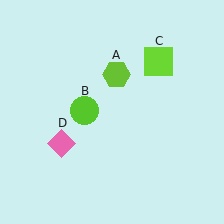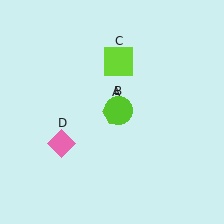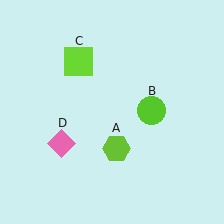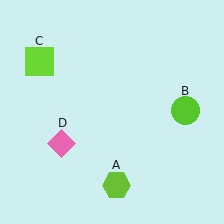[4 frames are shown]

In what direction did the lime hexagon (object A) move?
The lime hexagon (object A) moved down.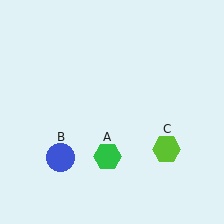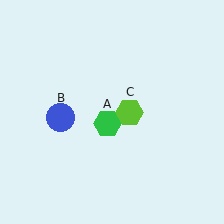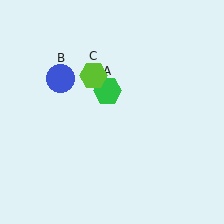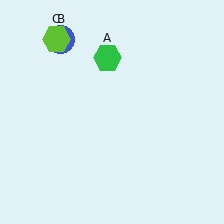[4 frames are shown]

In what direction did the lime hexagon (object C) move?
The lime hexagon (object C) moved up and to the left.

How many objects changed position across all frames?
3 objects changed position: green hexagon (object A), blue circle (object B), lime hexagon (object C).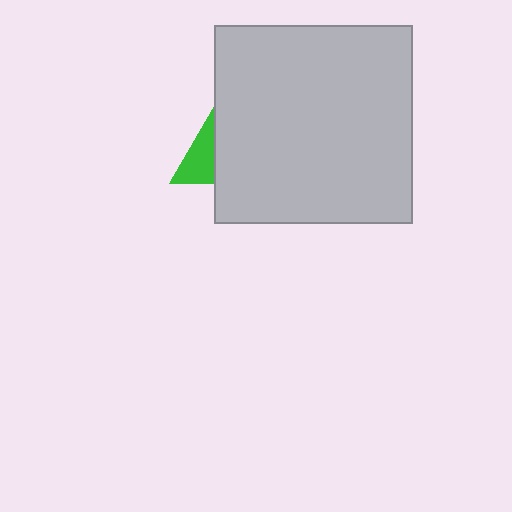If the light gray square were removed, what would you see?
You would see the complete green triangle.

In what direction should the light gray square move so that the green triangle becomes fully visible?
The light gray square should move right. That is the shortest direction to clear the overlap and leave the green triangle fully visible.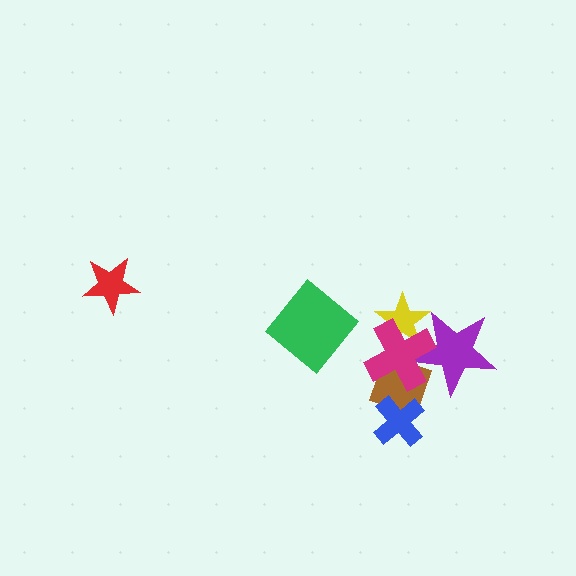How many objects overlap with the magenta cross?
3 objects overlap with the magenta cross.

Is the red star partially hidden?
No, no other shape covers it.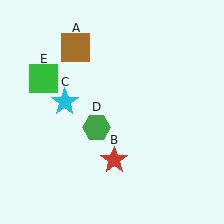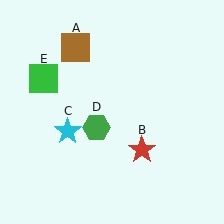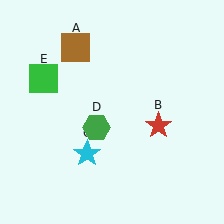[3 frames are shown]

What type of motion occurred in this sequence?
The red star (object B), cyan star (object C) rotated counterclockwise around the center of the scene.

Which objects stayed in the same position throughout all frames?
Brown square (object A) and green hexagon (object D) and green square (object E) remained stationary.